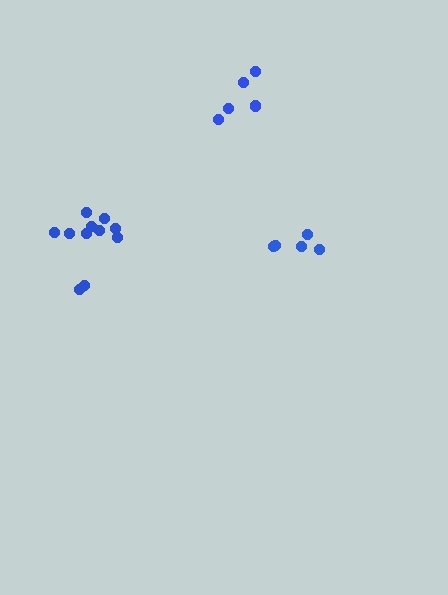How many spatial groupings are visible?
There are 3 spatial groupings.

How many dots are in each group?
Group 1: 6 dots, Group 2: 5 dots, Group 3: 11 dots (22 total).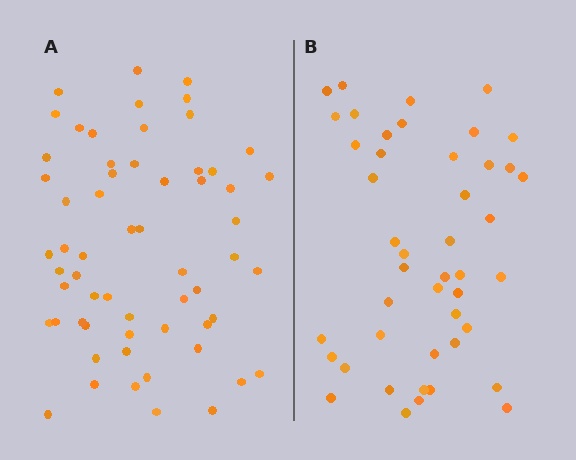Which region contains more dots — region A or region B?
Region A (the left region) has more dots.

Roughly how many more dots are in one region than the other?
Region A has approximately 15 more dots than region B.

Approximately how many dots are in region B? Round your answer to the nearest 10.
About 40 dots. (The exact count is 45, which rounds to 40.)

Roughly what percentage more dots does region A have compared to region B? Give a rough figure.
About 35% more.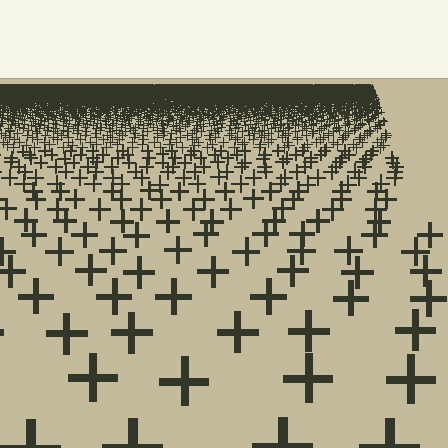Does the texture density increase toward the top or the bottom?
Density increases toward the top.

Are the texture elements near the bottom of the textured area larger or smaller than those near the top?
Larger. Near the bottom, elements are closer to the viewer and appear at a bigger on-screen size.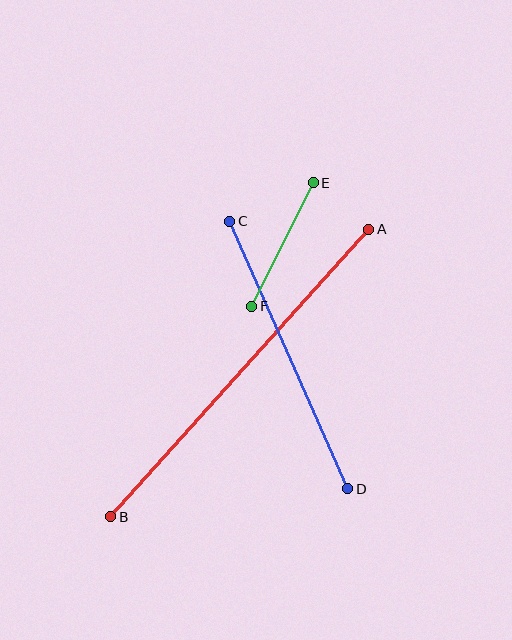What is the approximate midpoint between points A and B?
The midpoint is at approximately (240, 373) pixels.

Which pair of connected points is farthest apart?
Points A and B are farthest apart.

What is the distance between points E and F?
The distance is approximately 138 pixels.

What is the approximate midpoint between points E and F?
The midpoint is at approximately (283, 244) pixels.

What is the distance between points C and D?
The distance is approximately 292 pixels.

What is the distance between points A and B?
The distance is approximately 386 pixels.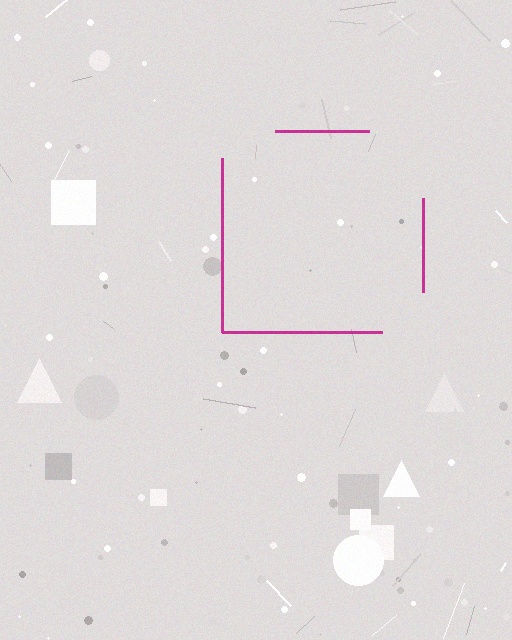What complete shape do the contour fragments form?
The contour fragments form a square.